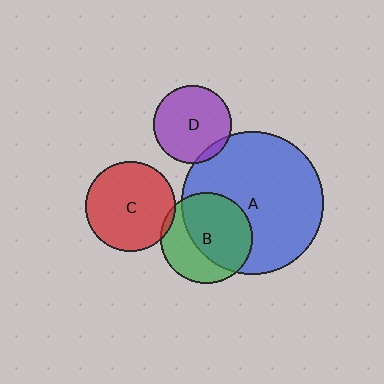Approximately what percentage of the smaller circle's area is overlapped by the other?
Approximately 60%.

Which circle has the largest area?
Circle A (blue).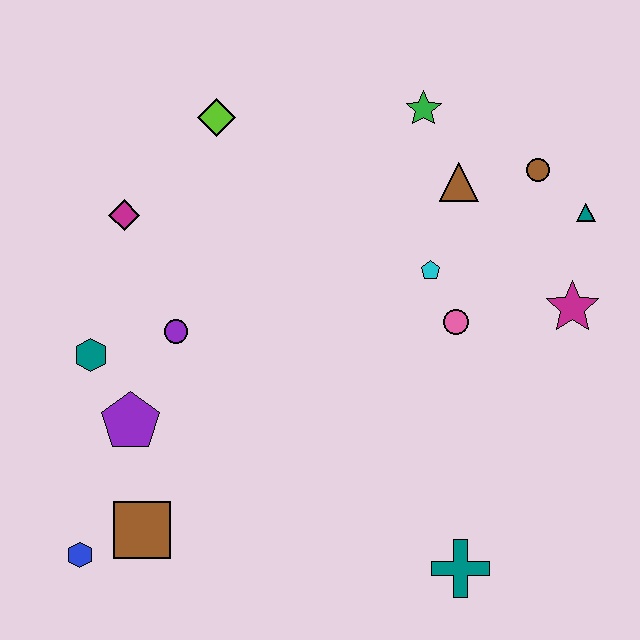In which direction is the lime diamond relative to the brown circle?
The lime diamond is to the left of the brown circle.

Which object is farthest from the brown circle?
The blue hexagon is farthest from the brown circle.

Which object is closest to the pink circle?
The cyan pentagon is closest to the pink circle.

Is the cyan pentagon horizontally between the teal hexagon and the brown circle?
Yes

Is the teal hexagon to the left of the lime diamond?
Yes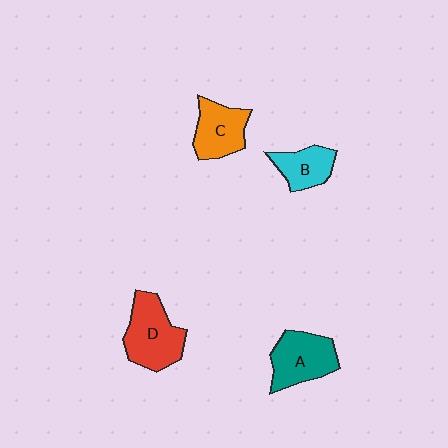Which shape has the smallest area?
Shape B (cyan).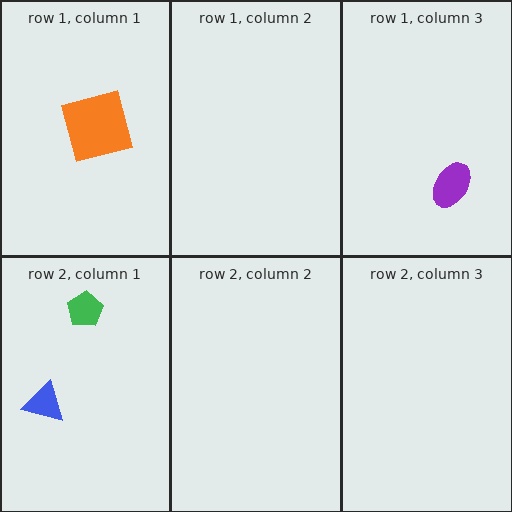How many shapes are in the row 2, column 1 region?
2.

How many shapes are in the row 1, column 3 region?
1.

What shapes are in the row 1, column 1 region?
The orange square.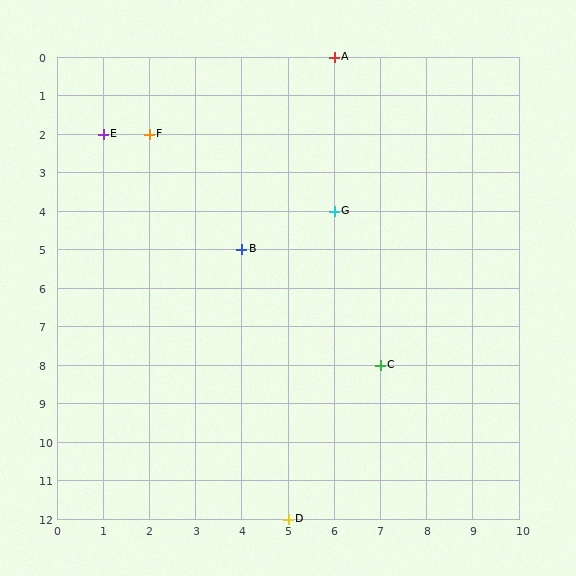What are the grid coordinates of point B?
Point B is at grid coordinates (4, 5).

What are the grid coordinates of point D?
Point D is at grid coordinates (5, 12).